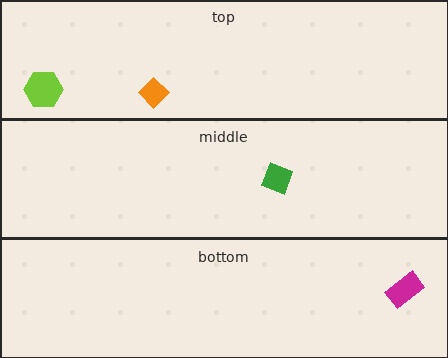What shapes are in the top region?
The orange diamond, the lime hexagon.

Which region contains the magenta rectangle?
The bottom region.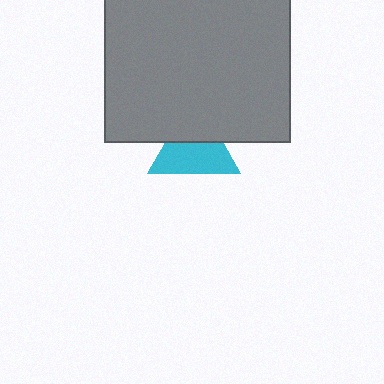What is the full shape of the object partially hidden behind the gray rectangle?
The partially hidden object is a cyan triangle.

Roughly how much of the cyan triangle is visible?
About half of it is visible (roughly 60%).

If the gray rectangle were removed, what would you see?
You would see the complete cyan triangle.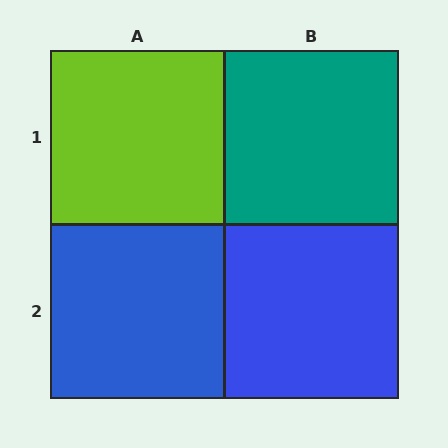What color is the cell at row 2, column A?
Blue.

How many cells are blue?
2 cells are blue.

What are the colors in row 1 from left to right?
Lime, teal.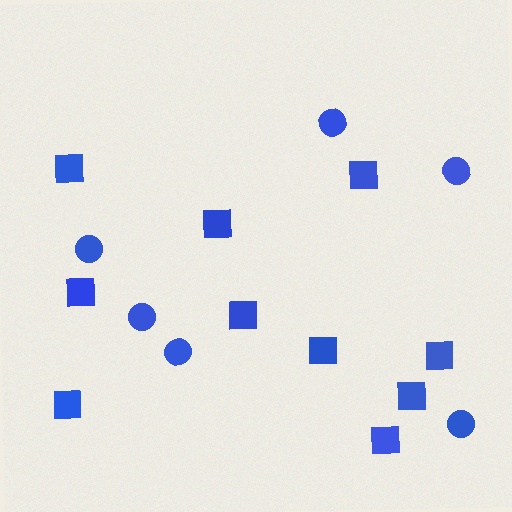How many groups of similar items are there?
There are 2 groups: one group of circles (6) and one group of squares (10).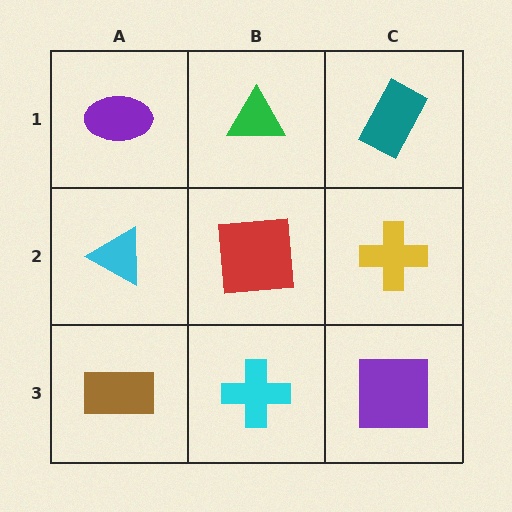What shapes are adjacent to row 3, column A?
A cyan triangle (row 2, column A), a cyan cross (row 3, column B).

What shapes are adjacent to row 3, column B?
A red square (row 2, column B), a brown rectangle (row 3, column A), a purple square (row 3, column C).